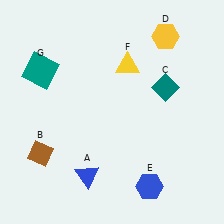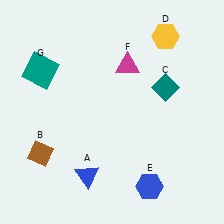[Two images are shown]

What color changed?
The triangle (F) changed from yellow in Image 1 to magenta in Image 2.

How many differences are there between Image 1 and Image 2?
There is 1 difference between the two images.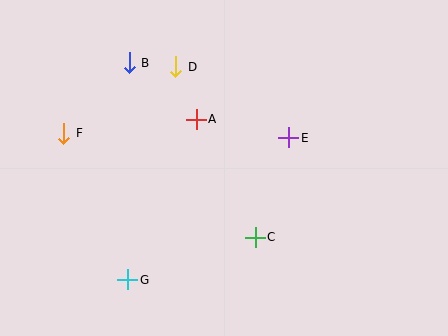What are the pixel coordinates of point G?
Point G is at (128, 280).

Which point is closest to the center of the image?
Point A at (196, 119) is closest to the center.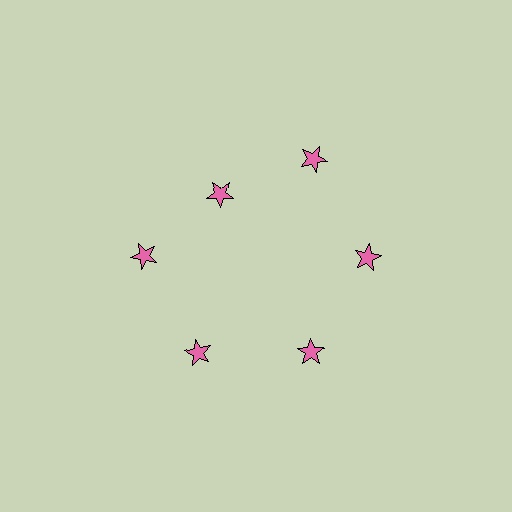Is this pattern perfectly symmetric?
No. The 6 pink stars are arranged in a ring, but one element near the 11 o'clock position is pulled inward toward the center, breaking the 6-fold rotational symmetry.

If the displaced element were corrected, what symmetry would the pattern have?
It would have 6-fold rotational symmetry — the pattern would map onto itself every 60 degrees.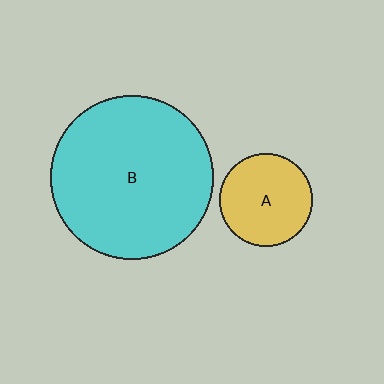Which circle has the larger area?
Circle B (cyan).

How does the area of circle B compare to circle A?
Approximately 3.1 times.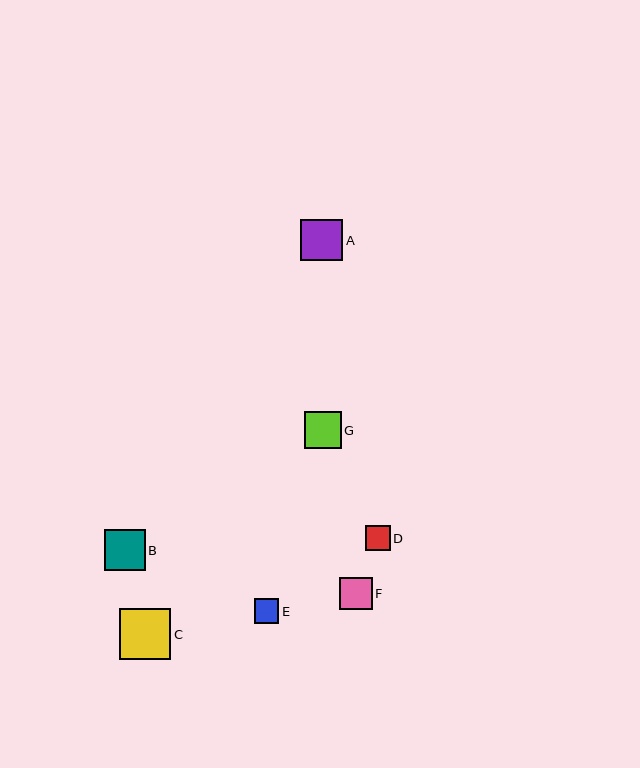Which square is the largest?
Square C is the largest with a size of approximately 52 pixels.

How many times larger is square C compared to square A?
Square C is approximately 1.2 times the size of square A.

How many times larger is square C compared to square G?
Square C is approximately 1.4 times the size of square G.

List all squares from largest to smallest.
From largest to smallest: C, A, B, G, F, E, D.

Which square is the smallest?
Square D is the smallest with a size of approximately 24 pixels.